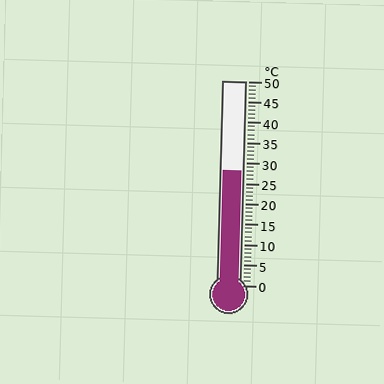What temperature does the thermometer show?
The thermometer shows approximately 28°C.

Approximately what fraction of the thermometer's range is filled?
The thermometer is filled to approximately 55% of its range.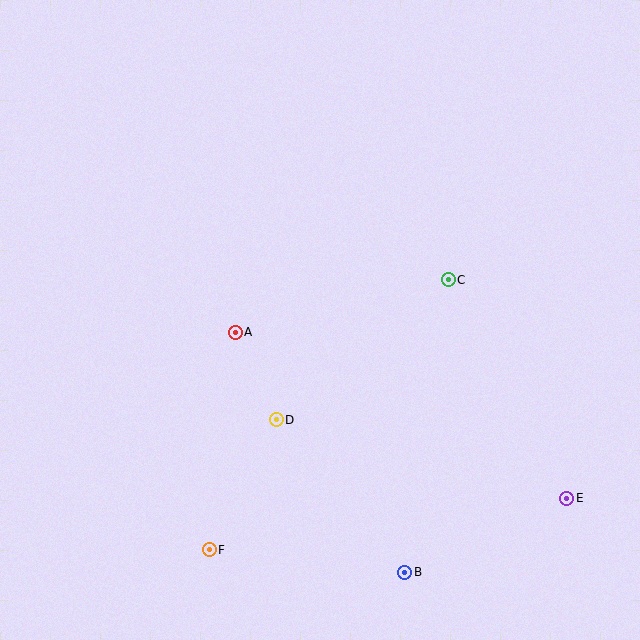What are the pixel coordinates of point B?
Point B is at (405, 572).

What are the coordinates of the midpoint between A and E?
The midpoint between A and E is at (401, 415).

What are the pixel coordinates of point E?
Point E is at (567, 498).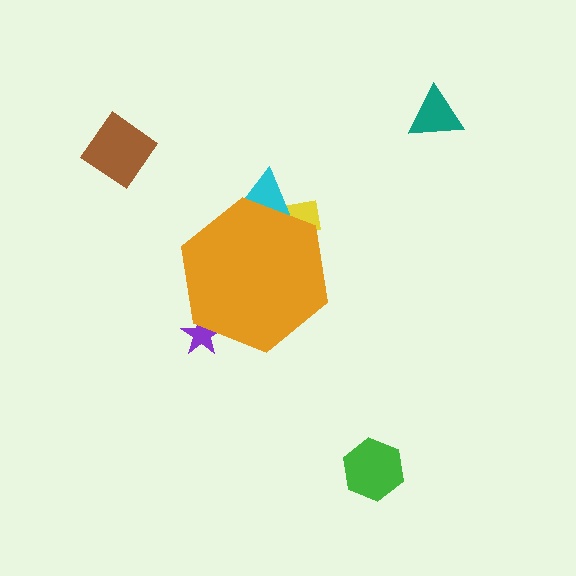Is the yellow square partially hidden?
Yes, the yellow square is partially hidden behind the orange hexagon.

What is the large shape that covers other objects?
An orange hexagon.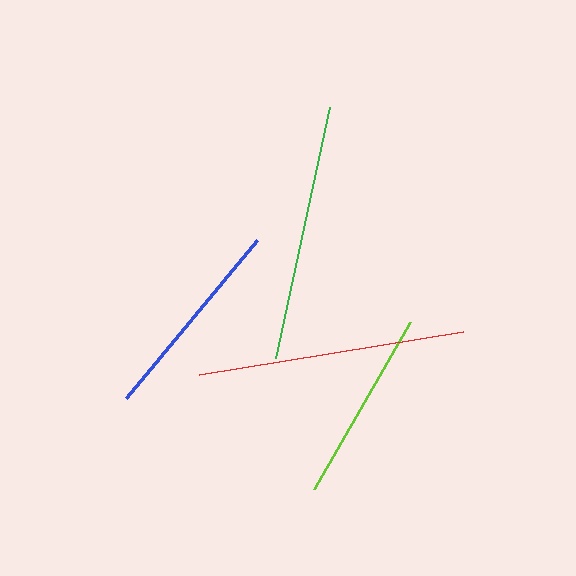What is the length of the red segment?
The red segment is approximately 268 pixels long.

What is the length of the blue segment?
The blue segment is approximately 205 pixels long.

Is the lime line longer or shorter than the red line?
The red line is longer than the lime line.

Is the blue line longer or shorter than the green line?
The green line is longer than the blue line.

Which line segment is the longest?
The red line is the longest at approximately 268 pixels.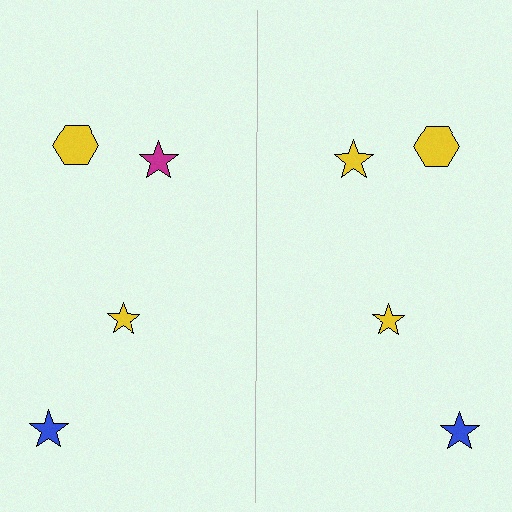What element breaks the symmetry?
The yellow star on the right side breaks the symmetry — its mirror counterpart is magenta.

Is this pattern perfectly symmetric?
No, the pattern is not perfectly symmetric. The yellow star on the right side breaks the symmetry — its mirror counterpart is magenta.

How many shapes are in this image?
There are 8 shapes in this image.